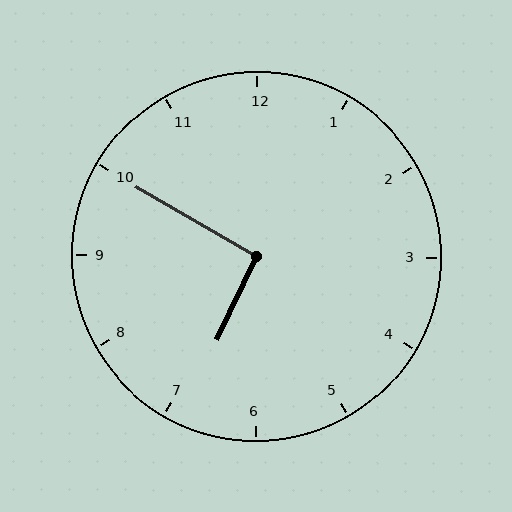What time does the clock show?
6:50.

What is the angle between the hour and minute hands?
Approximately 95 degrees.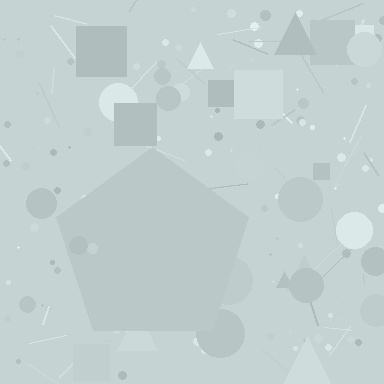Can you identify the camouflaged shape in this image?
The camouflaged shape is a pentagon.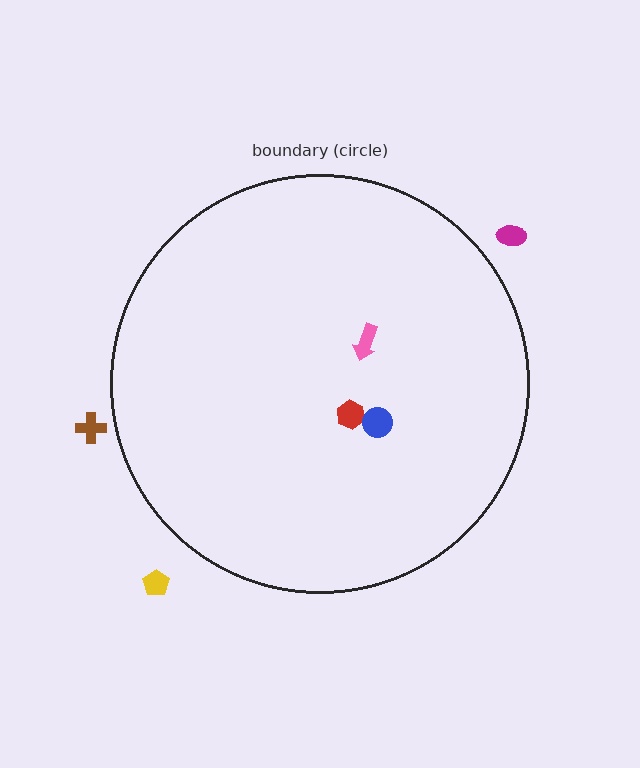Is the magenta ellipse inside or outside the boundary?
Outside.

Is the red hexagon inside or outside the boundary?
Inside.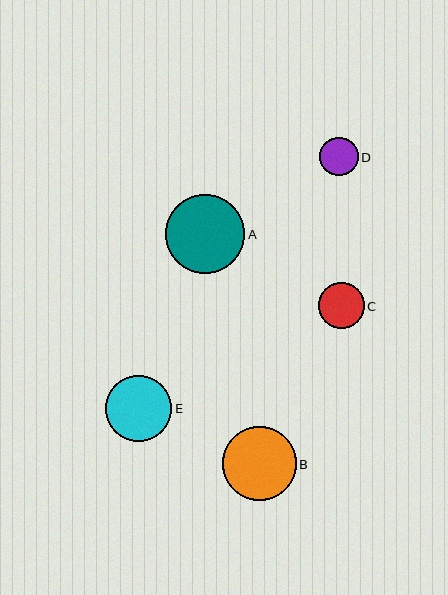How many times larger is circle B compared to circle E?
Circle B is approximately 1.1 times the size of circle E.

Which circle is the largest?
Circle A is the largest with a size of approximately 79 pixels.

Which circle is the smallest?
Circle D is the smallest with a size of approximately 38 pixels.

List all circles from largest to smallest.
From largest to smallest: A, B, E, C, D.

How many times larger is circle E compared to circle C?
Circle E is approximately 1.4 times the size of circle C.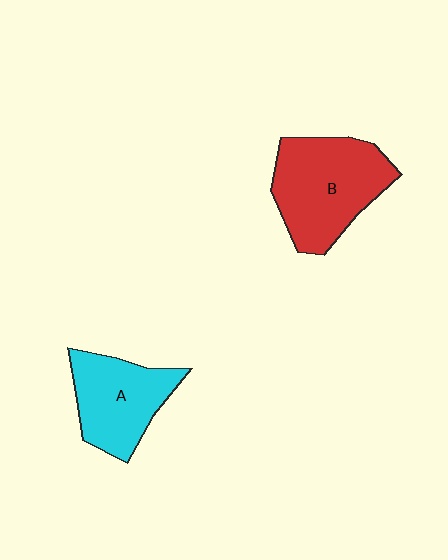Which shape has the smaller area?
Shape A (cyan).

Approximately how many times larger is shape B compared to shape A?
Approximately 1.3 times.